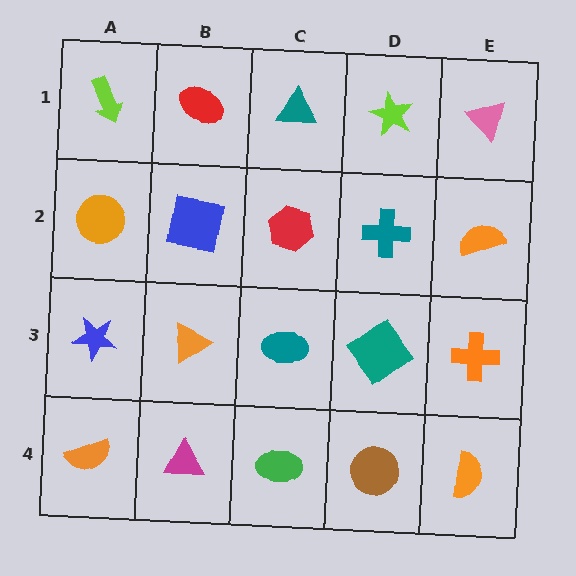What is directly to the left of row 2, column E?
A teal cross.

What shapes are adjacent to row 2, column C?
A teal triangle (row 1, column C), a teal ellipse (row 3, column C), a blue square (row 2, column B), a teal cross (row 2, column D).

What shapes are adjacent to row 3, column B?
A blue square (row 2, column B), a magenta triangle (row 4, column B), a blue star (row 3, column A), a teal ellipse (row 3, column C).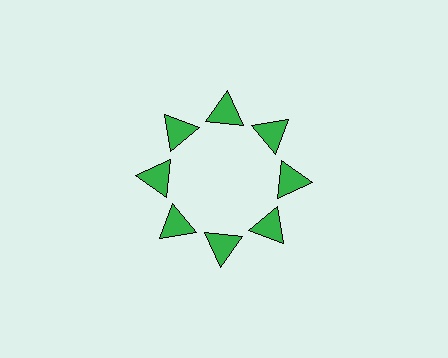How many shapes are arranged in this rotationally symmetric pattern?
There are 8 shapes, arranged in 8 groups of 1.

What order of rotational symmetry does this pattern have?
This pattern has 8-fold rotational symmetry.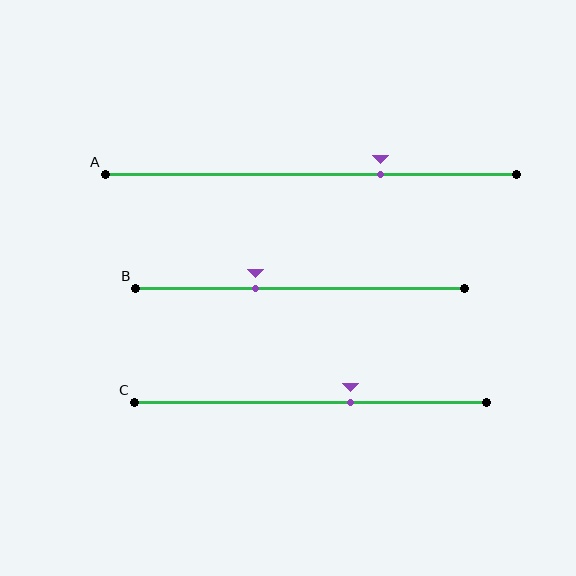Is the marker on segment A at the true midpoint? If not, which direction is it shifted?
No, the marker on segment A is shifted to the right by about 17% of the segment length.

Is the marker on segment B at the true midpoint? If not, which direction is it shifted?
No, the marker on segment B is shifted to the left by about 14% of the segment length.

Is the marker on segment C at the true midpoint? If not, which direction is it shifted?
No, the marker on segment C is shifted to the right by about 11% of the segment length.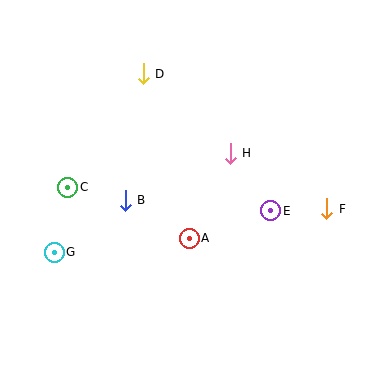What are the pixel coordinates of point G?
Point G is at (54, 252).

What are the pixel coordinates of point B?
Point B is at (125, 200).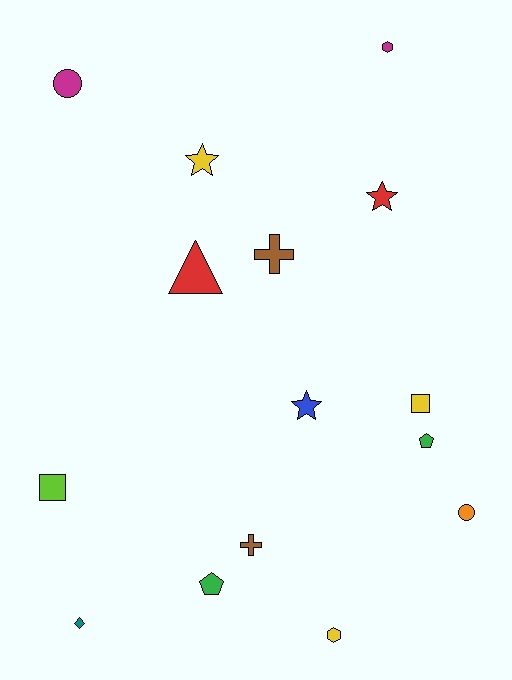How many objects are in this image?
There are 15 objects.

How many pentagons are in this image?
There are 2 pentagons.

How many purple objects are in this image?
There are no purple objects.